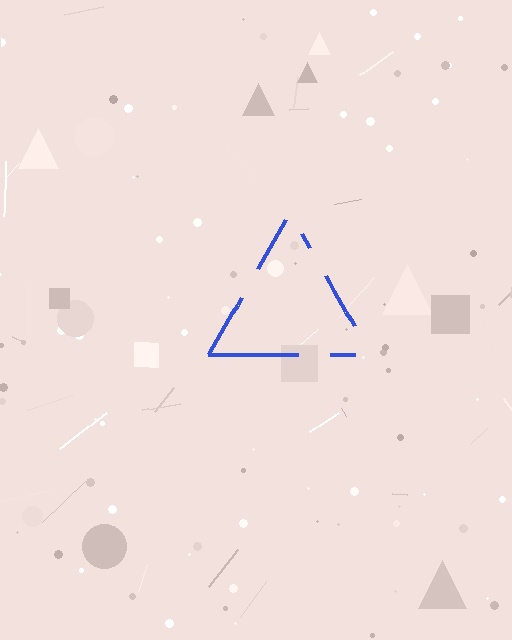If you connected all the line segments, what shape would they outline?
They would outline a triangle.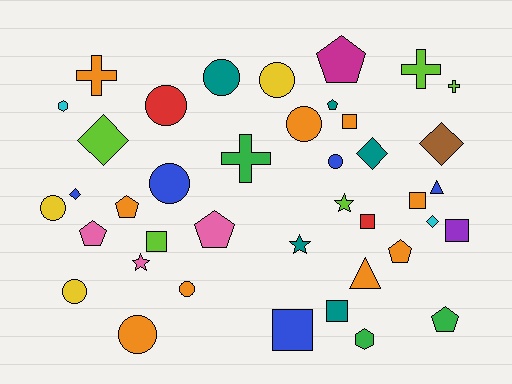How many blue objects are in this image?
There are 5 blue objects.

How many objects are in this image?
There are 40 objects.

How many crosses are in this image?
There are 4 crosses.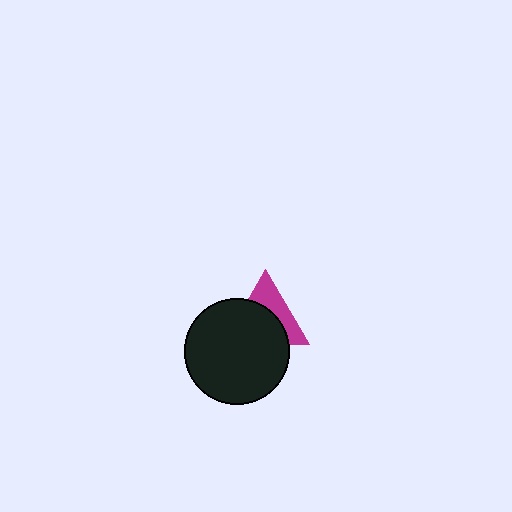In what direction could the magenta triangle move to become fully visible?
The magenta triangle could move up. That would shift it out from behind the black circle entirely.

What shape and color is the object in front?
The object in front is a black circle.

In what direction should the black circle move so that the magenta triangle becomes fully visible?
The black circle should move down. That is the shortest direction to clear the overlap and leave the magenta triangle fully visible.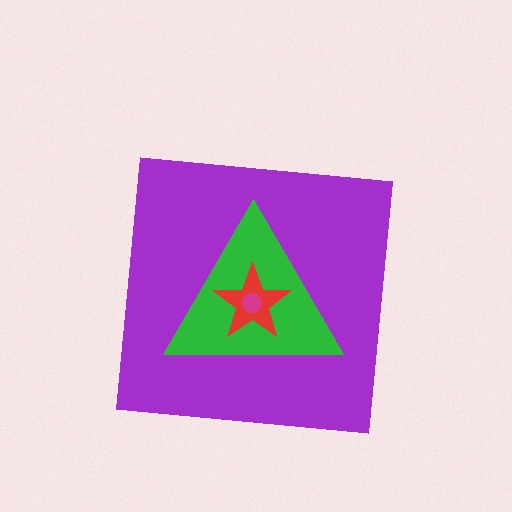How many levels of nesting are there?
4.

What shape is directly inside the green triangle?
The red star.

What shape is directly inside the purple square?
The green triangle.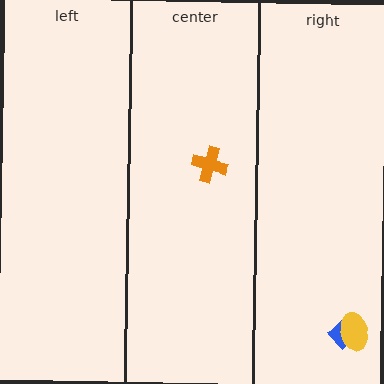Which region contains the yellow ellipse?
The right region.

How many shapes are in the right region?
2.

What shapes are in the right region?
The blue diamond, the yellow ellipse.